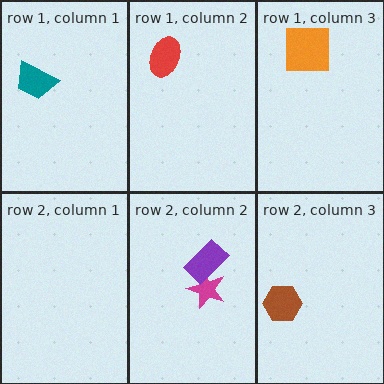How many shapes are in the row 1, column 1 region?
1.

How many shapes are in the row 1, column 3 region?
1.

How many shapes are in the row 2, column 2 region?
2.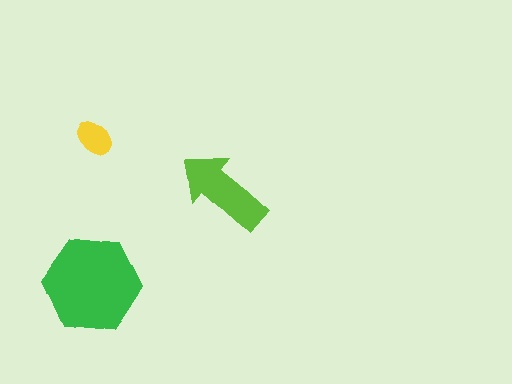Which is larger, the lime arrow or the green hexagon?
The green hexagon.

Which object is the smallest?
The yellow ellipse.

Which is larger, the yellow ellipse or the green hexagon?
The green hexagon.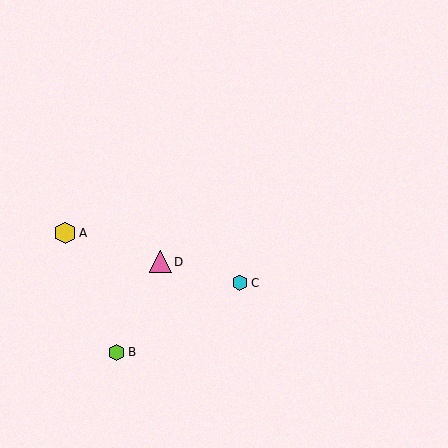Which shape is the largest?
The pink triangle (labeled D) is the largest.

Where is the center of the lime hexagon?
The center of the lime hexagon is at (117, 352).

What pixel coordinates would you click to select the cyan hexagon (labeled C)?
Click at (240, 283) to select the cyan hexagon C.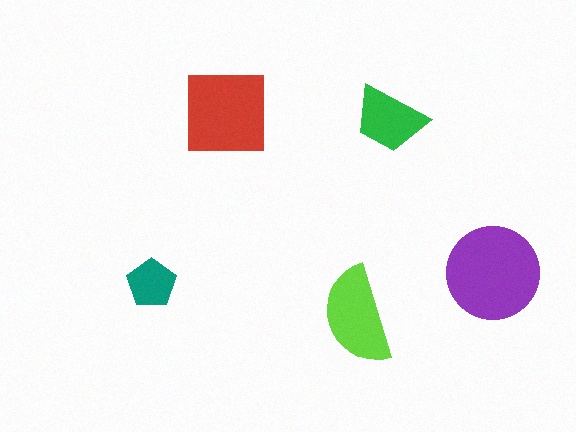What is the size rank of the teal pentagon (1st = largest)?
5th.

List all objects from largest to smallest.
The purple circle, the red square, the lime semicircle, the green trapezoid, the teal pentagon.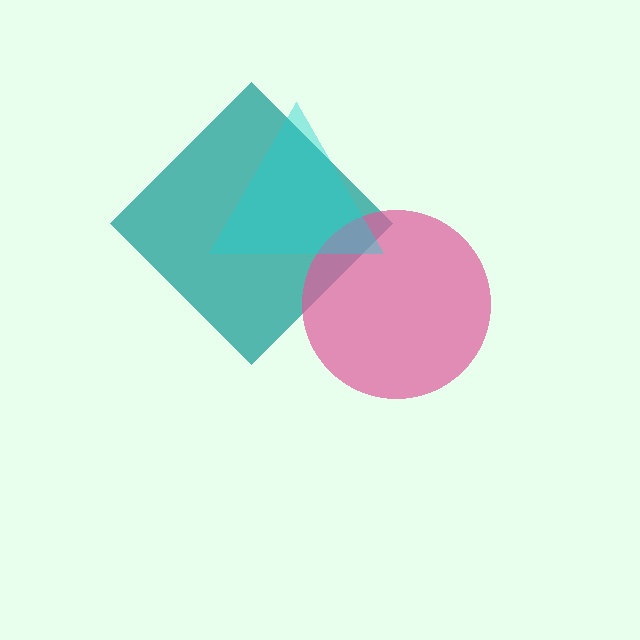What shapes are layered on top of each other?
The layered shapes are: a teal diamond, a pink circle, a cyan triangle.